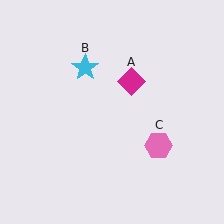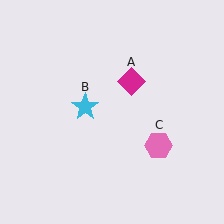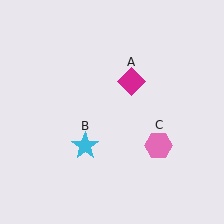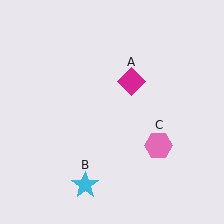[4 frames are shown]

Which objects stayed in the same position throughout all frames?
Magenta diamond (object A) and pink hexagon (object C) remained stationary.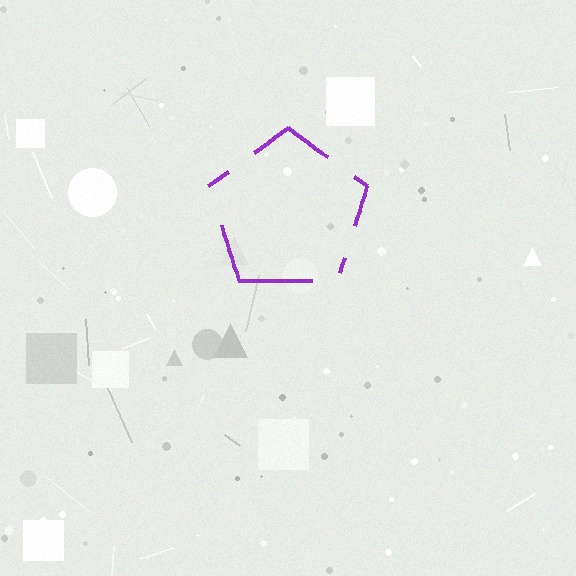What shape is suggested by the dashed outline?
The dashed outline suggests a pentagon.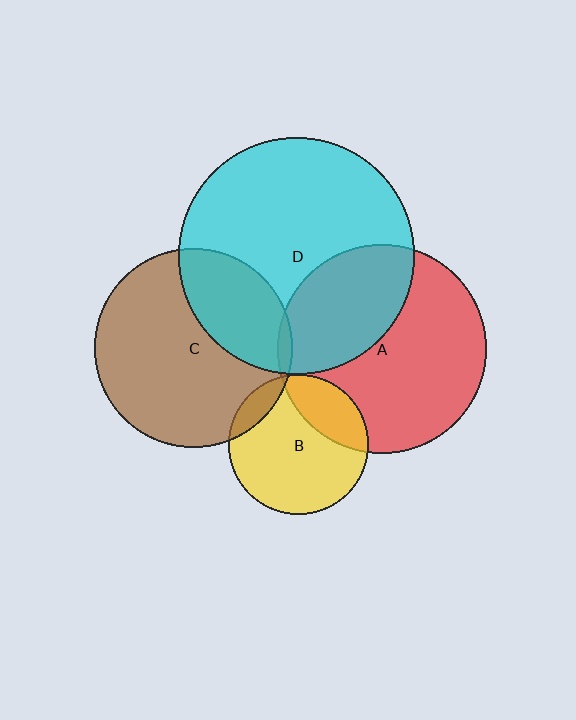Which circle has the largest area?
Circle D (cyan).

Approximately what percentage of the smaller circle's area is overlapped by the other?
Approximately 35%.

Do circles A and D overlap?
Yes.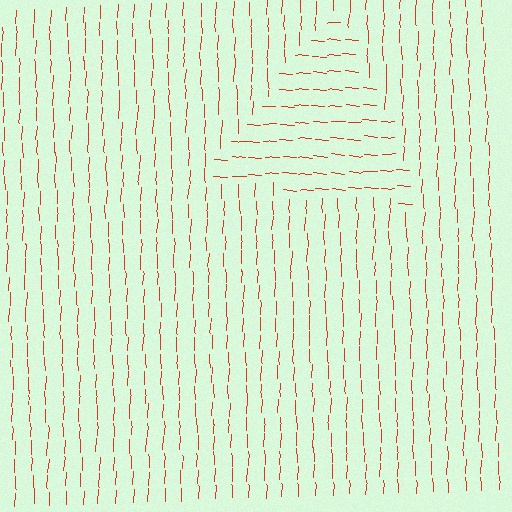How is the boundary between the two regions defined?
The boundary is defined purely by a change in line orientation (approximately 88 degrees difference). All lines are the same color and thickness.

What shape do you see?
I see a triangle.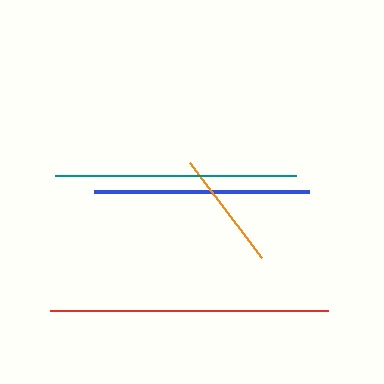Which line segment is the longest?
The red line is the longest at approximately 278 pixels.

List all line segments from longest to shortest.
From longest to shortest: red, teal, blue, orange.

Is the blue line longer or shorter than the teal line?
The teal line is longer than the blue line.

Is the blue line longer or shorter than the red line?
The red line is longer than the blue line.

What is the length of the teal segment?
The teal segment is approximately 241 pixels long.